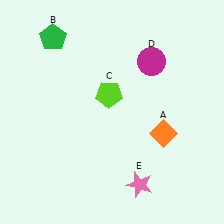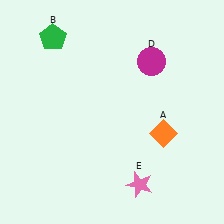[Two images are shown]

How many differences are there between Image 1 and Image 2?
There is 1 difference between the two images.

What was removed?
The lime pentagon (C) was removed in Image 2.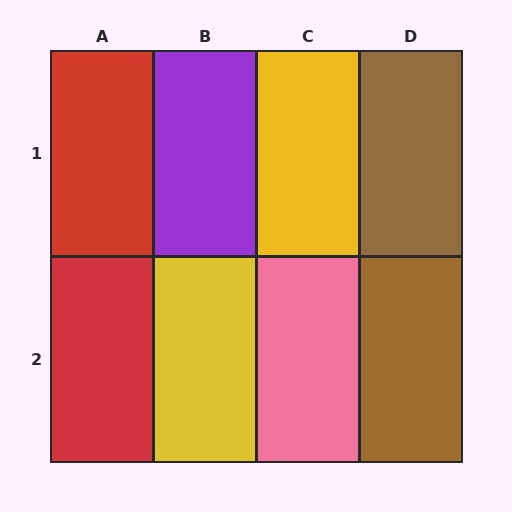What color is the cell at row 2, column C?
Pink.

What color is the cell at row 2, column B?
Yellow.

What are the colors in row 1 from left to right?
Red, purple, yellow, brown.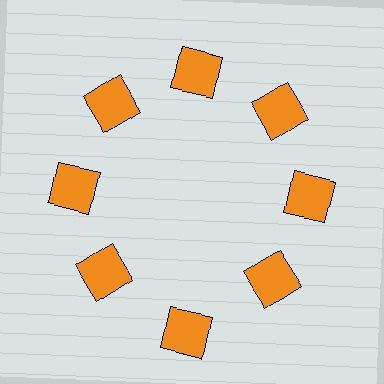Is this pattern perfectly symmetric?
No. The 8 orange squares are arranged in a ring, but one element near the 6 o'clock position is pushed outward from the center, breaking the 8-fold rotational symmetry.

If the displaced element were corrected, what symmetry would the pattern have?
It would have 8-fold rotational symmetry — the pattern would map onto itself every 45 degrees.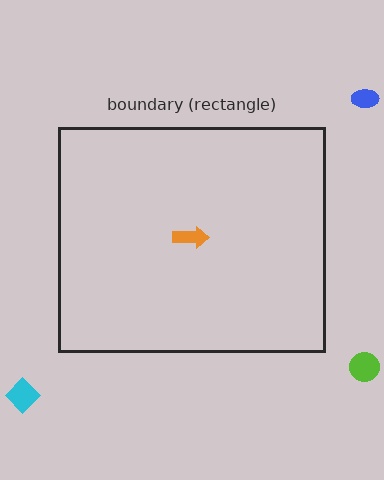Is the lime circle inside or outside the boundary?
Outside.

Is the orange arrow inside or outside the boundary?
Inside.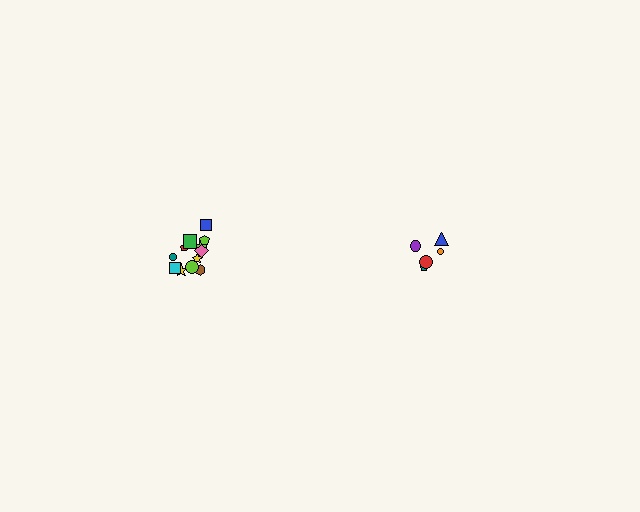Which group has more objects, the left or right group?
The left group.